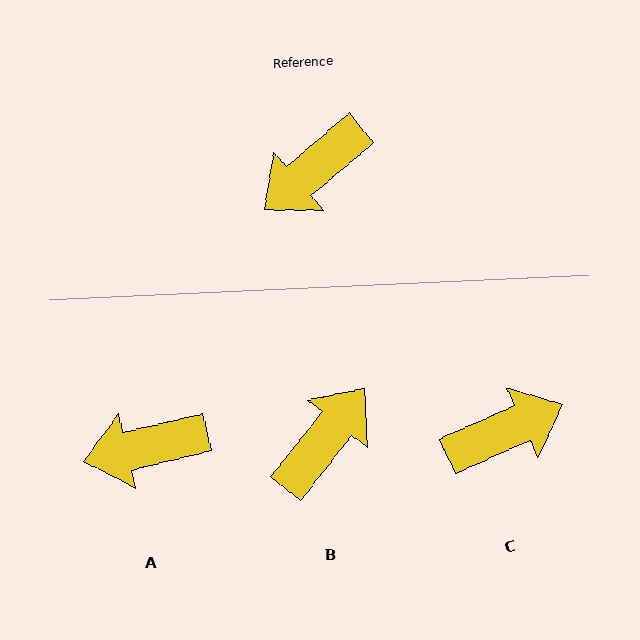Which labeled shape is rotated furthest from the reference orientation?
B, about 169 degrees away.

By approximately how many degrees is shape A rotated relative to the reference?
Approximately 27 degrees clockwise.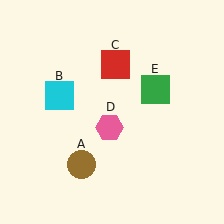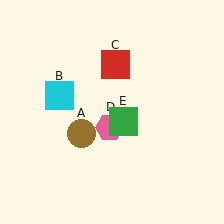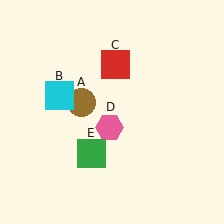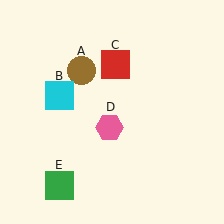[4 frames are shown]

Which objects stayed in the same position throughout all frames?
Cyan square (object B) and red square (object C) and pink hexagon (object D) remained stationary.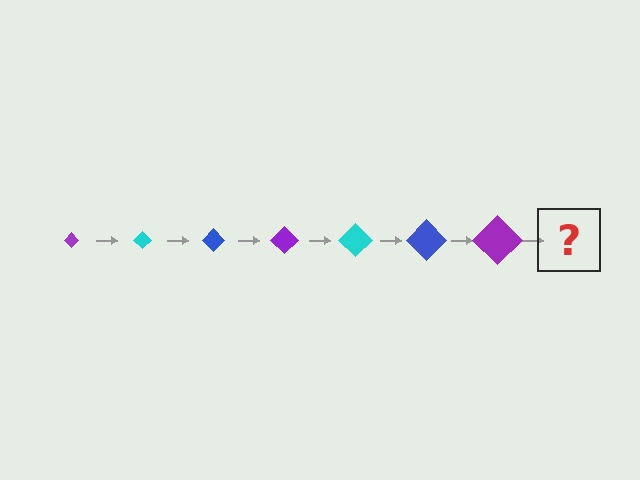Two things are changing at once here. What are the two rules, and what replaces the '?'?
The two rules are that the diamond grows larger each step and the color cycles through purple, cyan, and blue. The '?' should be a cyan diamond, larger than the previous one.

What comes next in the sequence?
The next element should be a cyan diamond, larger than the previous one.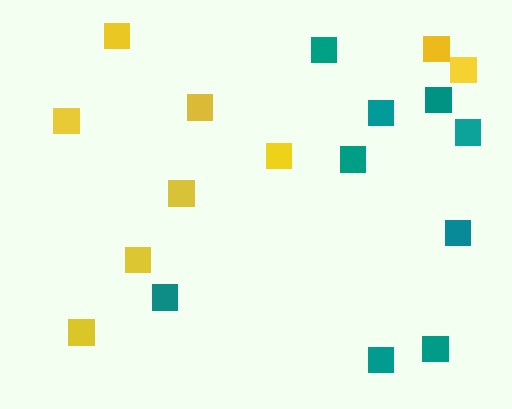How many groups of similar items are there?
There are 2 groups: one group of teal squares (9) and one group of yellow squares (9).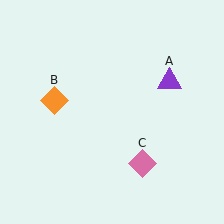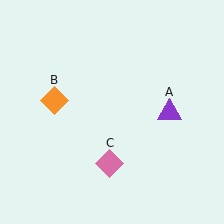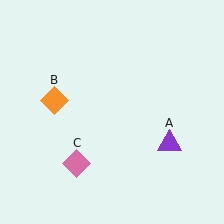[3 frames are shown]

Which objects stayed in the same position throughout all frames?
Orange diamond (object B) remained stationary.